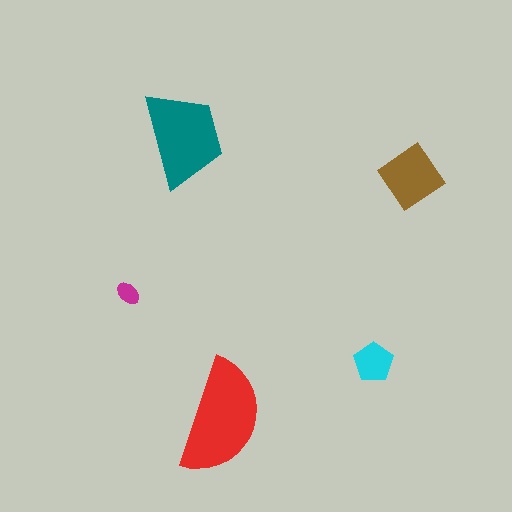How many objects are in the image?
There are 5 objects in the image.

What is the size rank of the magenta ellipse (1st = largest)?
5th.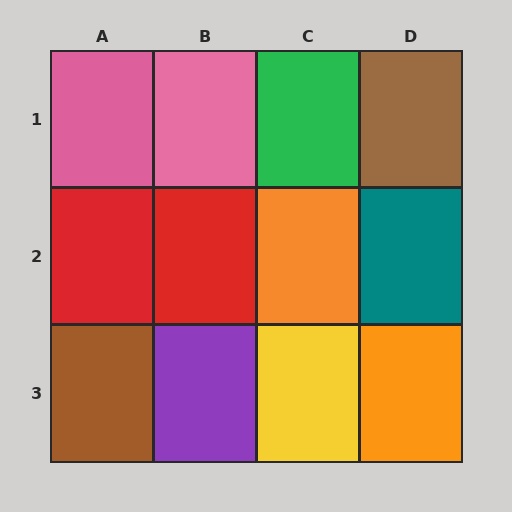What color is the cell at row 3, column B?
Purple.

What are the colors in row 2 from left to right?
Red, red, orange, teal.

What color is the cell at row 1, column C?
Green.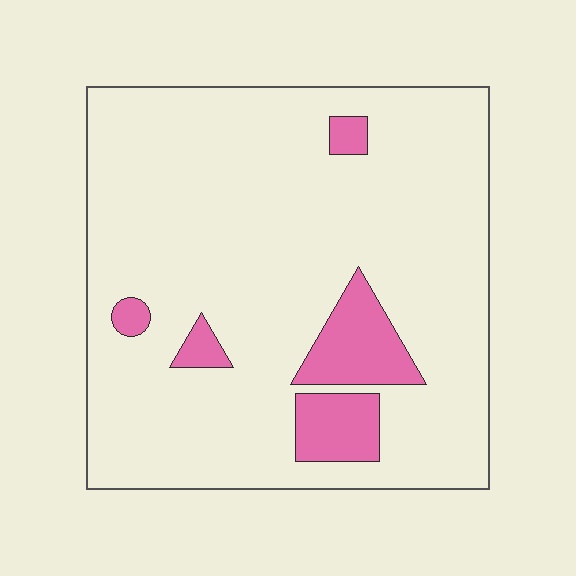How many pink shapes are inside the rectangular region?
5.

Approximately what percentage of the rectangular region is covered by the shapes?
Approximately 10%.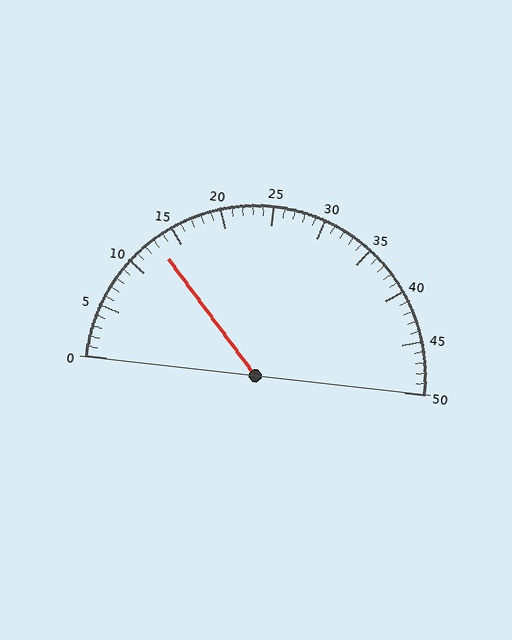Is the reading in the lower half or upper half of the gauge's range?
The reading is in the lower half of the range (0 to 50).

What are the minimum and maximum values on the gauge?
The gauge ranges from 0 to 50.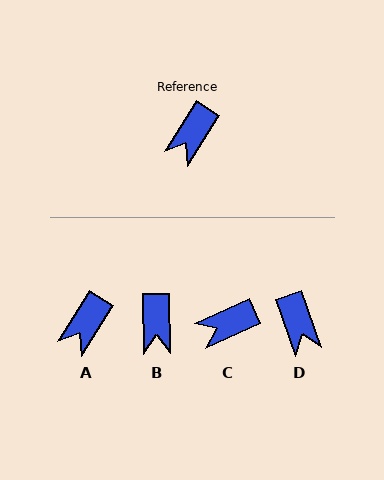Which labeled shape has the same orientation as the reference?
A.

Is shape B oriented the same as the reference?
No, it is off by about 34 degrees.